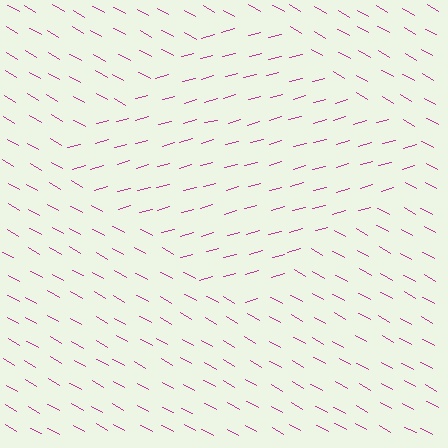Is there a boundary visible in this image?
Yes, there is a texture boundary formed by a change in line orientation.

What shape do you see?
I see a diamond.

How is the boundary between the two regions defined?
The boundary is defined purely by a change in line orientation (approximately 45 degrees difference). All lines are the same color and thickness.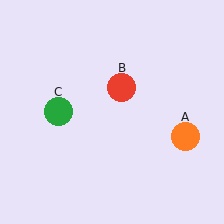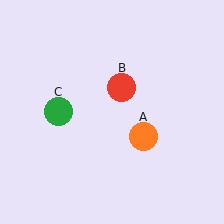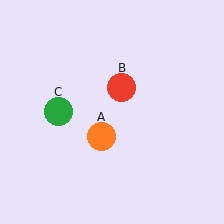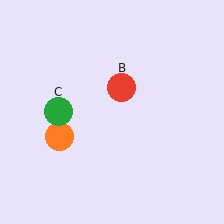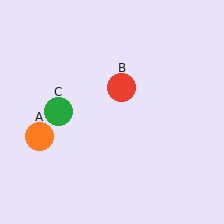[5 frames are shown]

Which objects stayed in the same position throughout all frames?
Red circle (object B) and green circle (object C) remained stationary.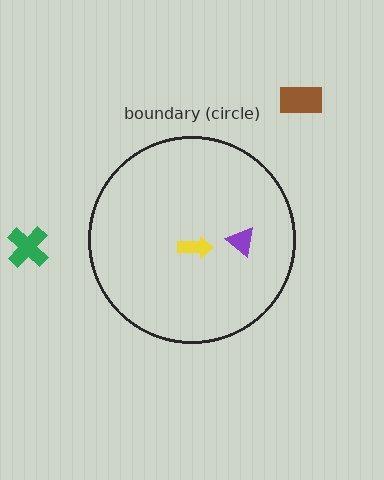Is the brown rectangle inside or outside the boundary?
Outside.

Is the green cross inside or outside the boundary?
Outside.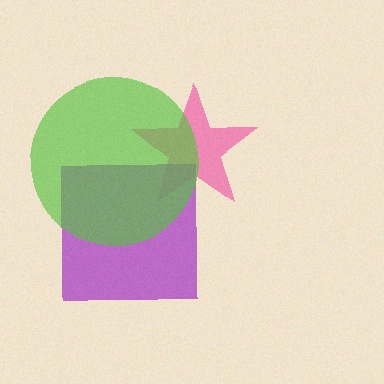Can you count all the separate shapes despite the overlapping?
Yes, there are 3 separate shapes.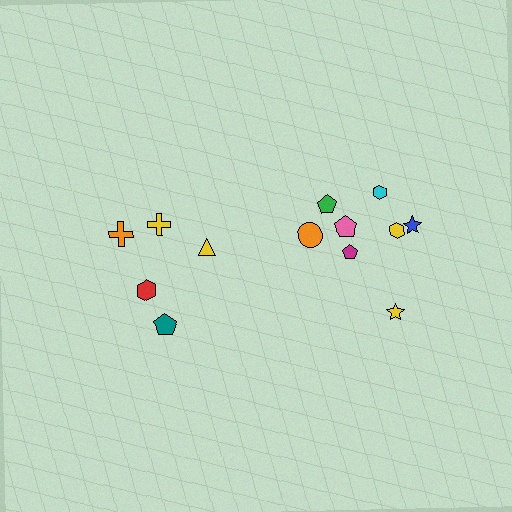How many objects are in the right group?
There are 8 objects.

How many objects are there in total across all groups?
There are 13 objects.